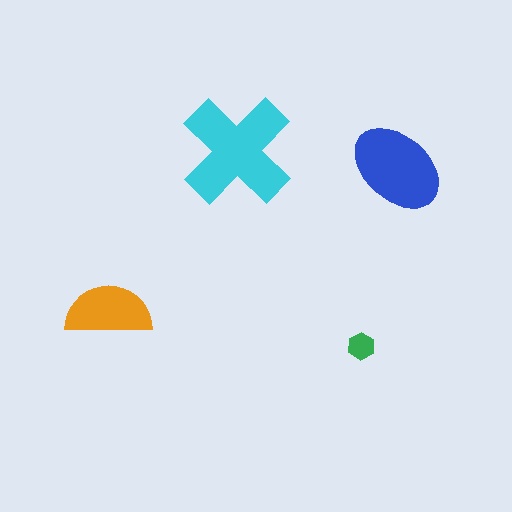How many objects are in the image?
There are 4 objects in the image.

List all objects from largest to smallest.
The cyan cross, the blue ellipse, the orange semicircle, the green hexagon.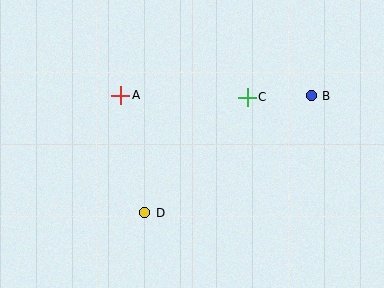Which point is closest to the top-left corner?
Point A is closest to the top-left corner.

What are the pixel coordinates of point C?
Point C is at (247, 97).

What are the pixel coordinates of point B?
Point B is at (311, 96).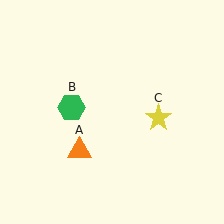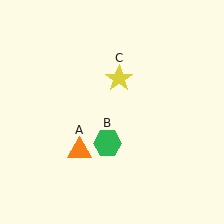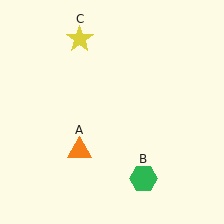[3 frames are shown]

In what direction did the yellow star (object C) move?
The yellow star (object C) moved up and to the left.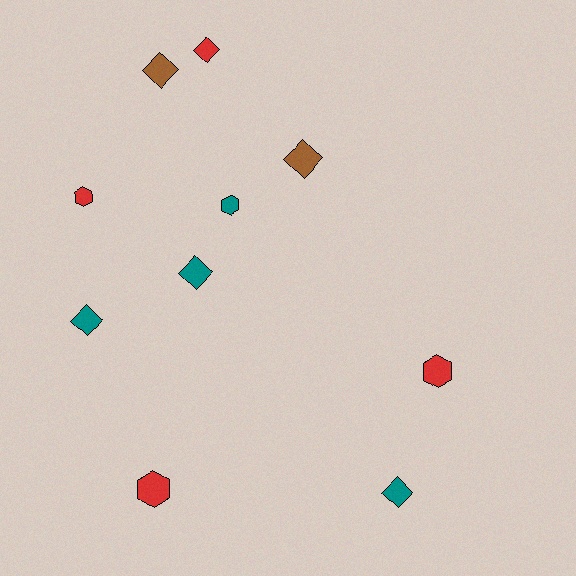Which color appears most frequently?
Teal, with 4 objects.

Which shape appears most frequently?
Diamond, with 6 objects.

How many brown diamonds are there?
There are 2 brown diamonds.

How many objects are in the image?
There are 10 objects.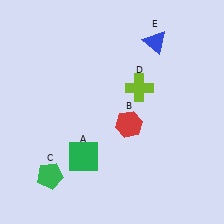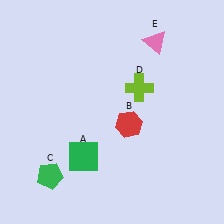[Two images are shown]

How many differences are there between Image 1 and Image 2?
There is 1 difference between the two images.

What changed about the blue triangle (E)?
In Image 1, E is blue. In Image 2, it changed to pink.